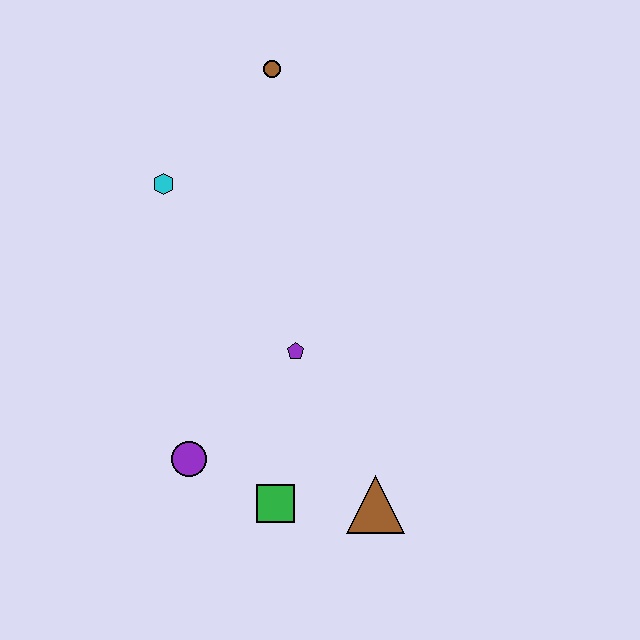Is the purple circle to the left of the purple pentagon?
Yes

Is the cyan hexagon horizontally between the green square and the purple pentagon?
No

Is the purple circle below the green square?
No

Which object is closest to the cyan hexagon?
The brown circle is closest to the cyan hexagon.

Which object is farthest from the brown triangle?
The brown circle is farthest from the brown triangle.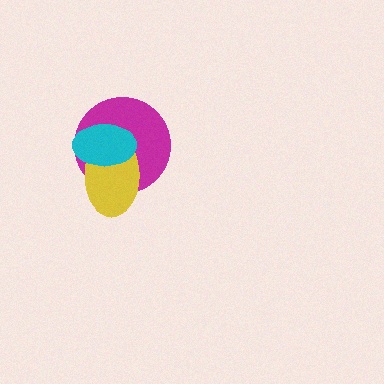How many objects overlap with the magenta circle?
2 objects overlap with the magenta circle.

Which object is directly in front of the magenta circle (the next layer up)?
The yellow ellipse is directly in front of the magenta circle.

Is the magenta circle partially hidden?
Yes, it is partially covered by another shape.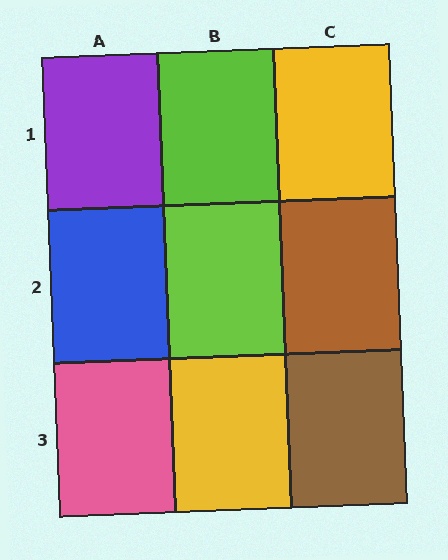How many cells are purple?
1 cell is purple.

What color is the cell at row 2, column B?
Lime.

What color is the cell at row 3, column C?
Brown.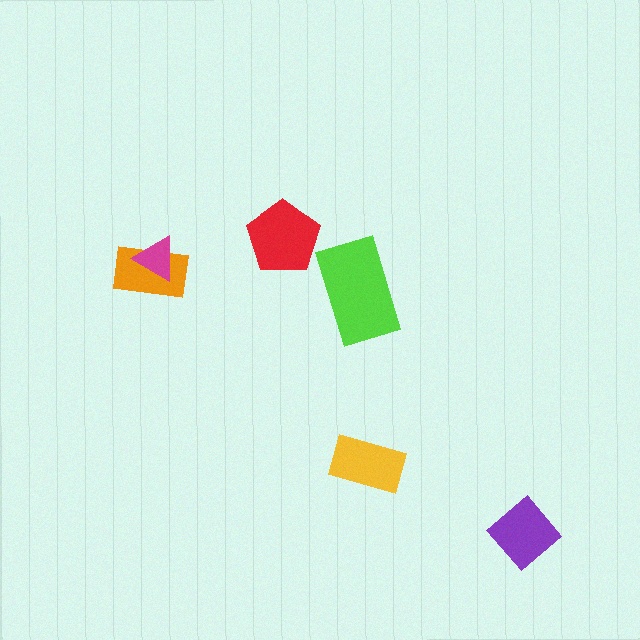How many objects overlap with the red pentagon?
0 objects overlap with the red pentagon.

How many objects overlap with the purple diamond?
0 objects overlap with the purple diamond.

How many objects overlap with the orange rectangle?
1 object overlaps with the orange rectangle.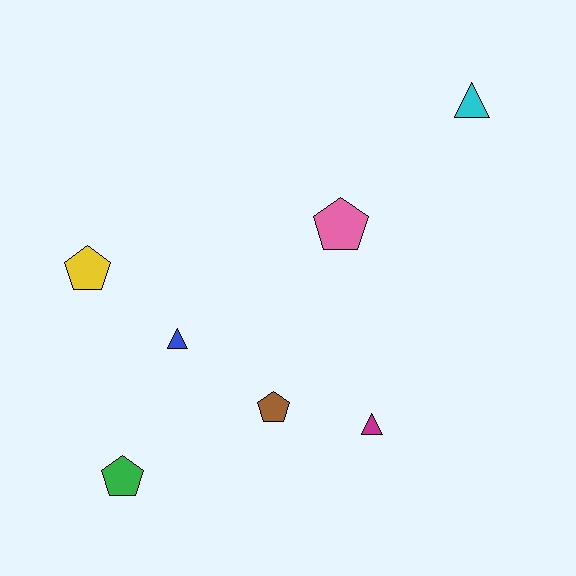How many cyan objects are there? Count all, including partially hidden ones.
There is 1 cyan object.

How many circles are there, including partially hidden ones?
There are no circles.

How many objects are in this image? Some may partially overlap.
There are 7 objects.